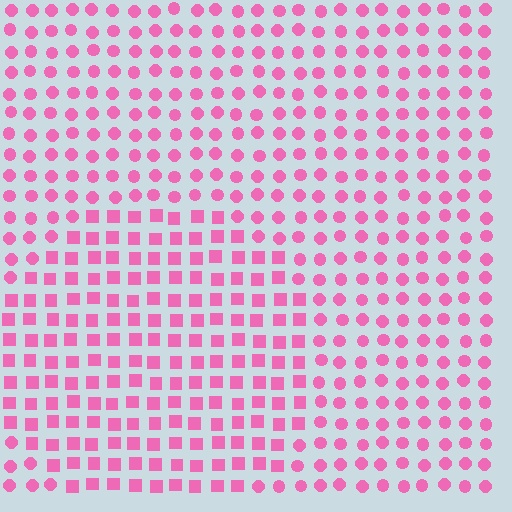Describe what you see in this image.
The image is filled with small pink elements arranged in a uniform grid. A circle-shaped region contains squares, while the surrounding area contains circles. The boundary is defined purely by the change in element shape.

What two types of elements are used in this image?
The image uses squares inside the circle region and circles outside it.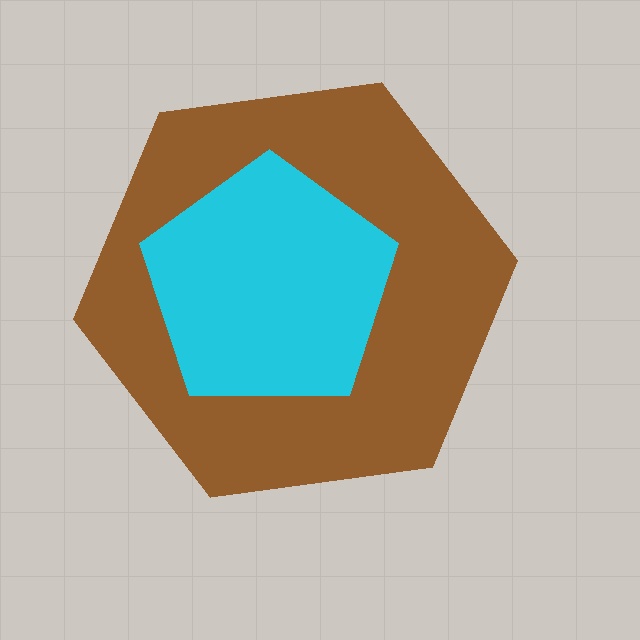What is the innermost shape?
The cyan pentagon.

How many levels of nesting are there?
2.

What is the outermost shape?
The brown hexagon.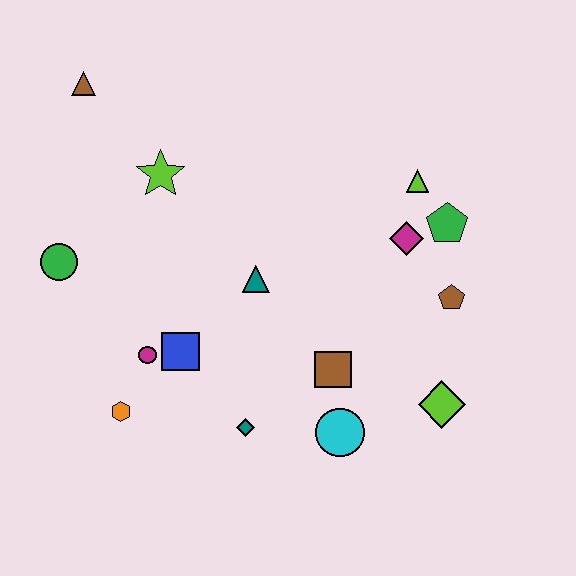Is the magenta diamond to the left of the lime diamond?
Yes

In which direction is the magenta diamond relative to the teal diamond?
The magenta diamond is above the teal diamond.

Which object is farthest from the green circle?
The lime diamond is farthest from the green circle.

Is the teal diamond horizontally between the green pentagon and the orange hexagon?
Yes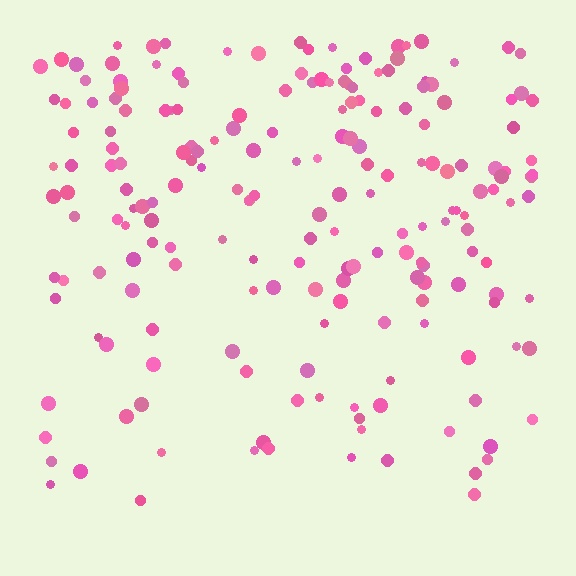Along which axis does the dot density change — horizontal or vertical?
Vertical.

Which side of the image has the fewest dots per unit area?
The bottom.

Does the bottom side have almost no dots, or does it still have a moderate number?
Still a moderate number, just noticeably fewer than the top.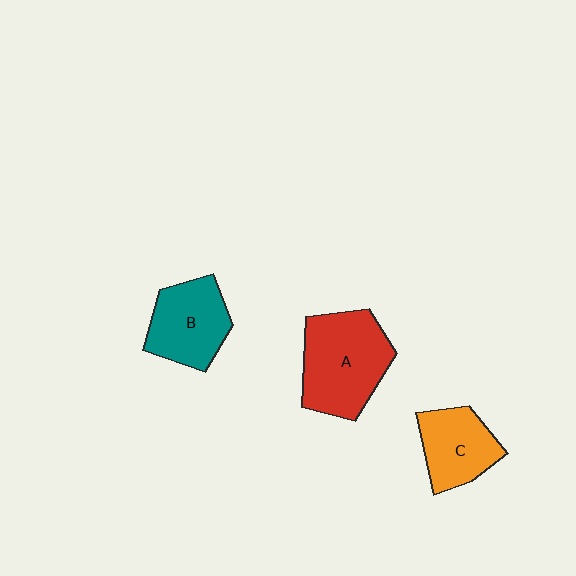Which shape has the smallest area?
Shape C (orange).